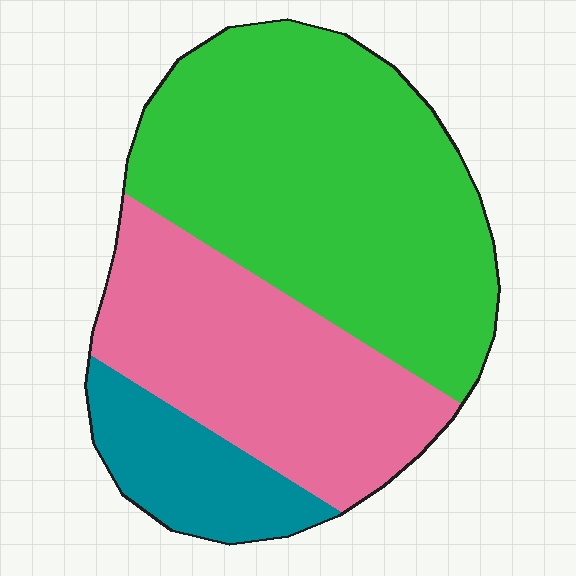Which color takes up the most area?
Green, at roughly 55%.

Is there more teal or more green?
Green.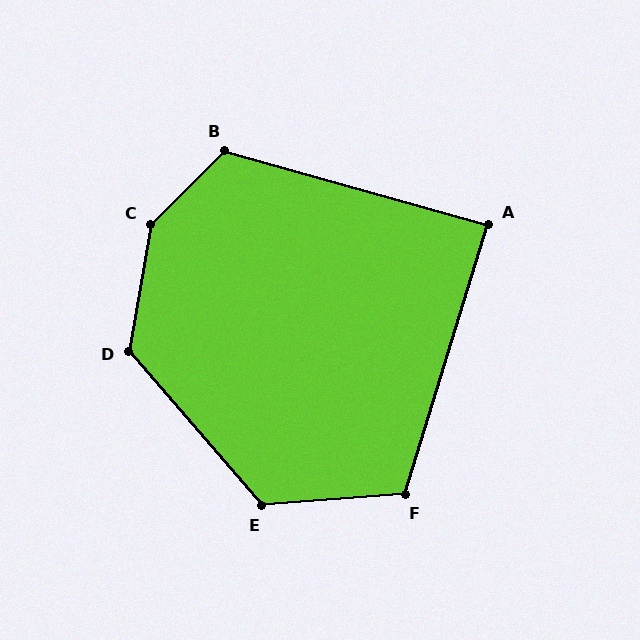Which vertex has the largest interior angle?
C, at approximately 145 degrees.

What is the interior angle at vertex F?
Approximately 111 degrees (obtuse).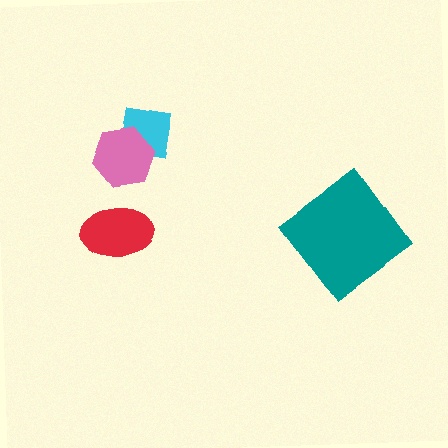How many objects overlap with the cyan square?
1 object overlaps with the cyan square.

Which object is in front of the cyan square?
The pink hexagon is in front of the cyan square.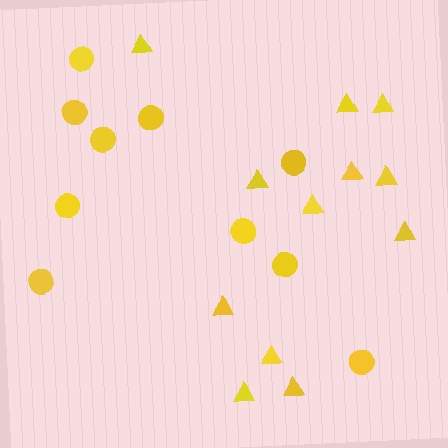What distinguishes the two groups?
There are 2 groups: one group of circles (10) and one group of triangles (12).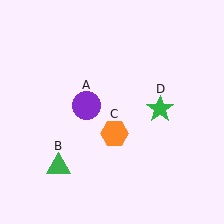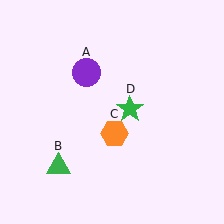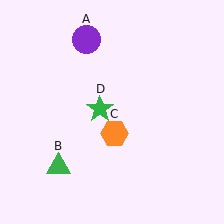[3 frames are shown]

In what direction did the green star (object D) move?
The green star (object D) moved left.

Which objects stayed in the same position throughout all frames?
Green triangle (object B) and orange hexagon (object C) remained stationary.